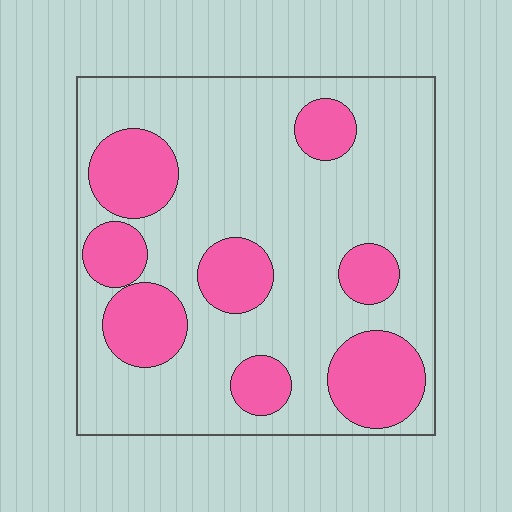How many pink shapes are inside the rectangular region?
8.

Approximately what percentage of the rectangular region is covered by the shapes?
Approximately 30%.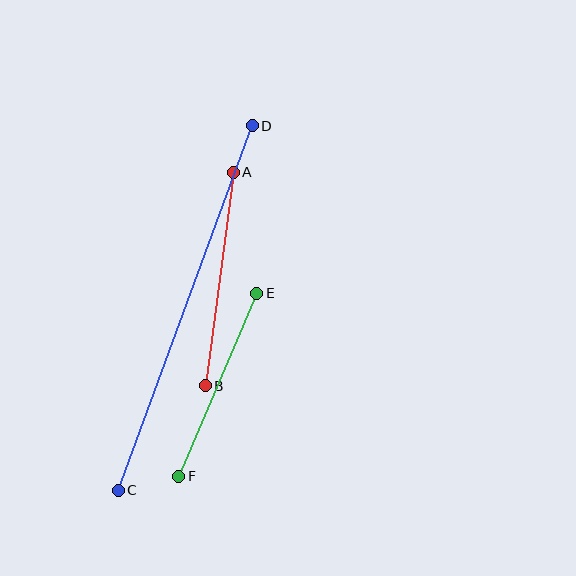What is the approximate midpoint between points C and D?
The midpoint is at approximately (185, 308) pixels.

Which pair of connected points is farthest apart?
Points C and D are farthest apart.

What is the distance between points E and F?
The distance is approximately 199 pixels.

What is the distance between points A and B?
The distance is approximately 215 pixels.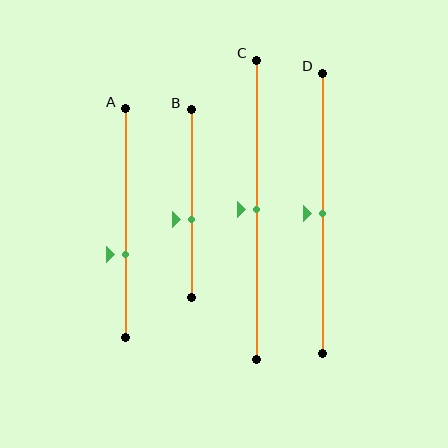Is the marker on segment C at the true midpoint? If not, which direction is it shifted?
Yes, the marker on segment C is at the true midpoint.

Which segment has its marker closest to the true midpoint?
Segment C has its marker closest to the true midpoint.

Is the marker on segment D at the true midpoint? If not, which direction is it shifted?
Yes, the marker on segment D is at the true midpoint.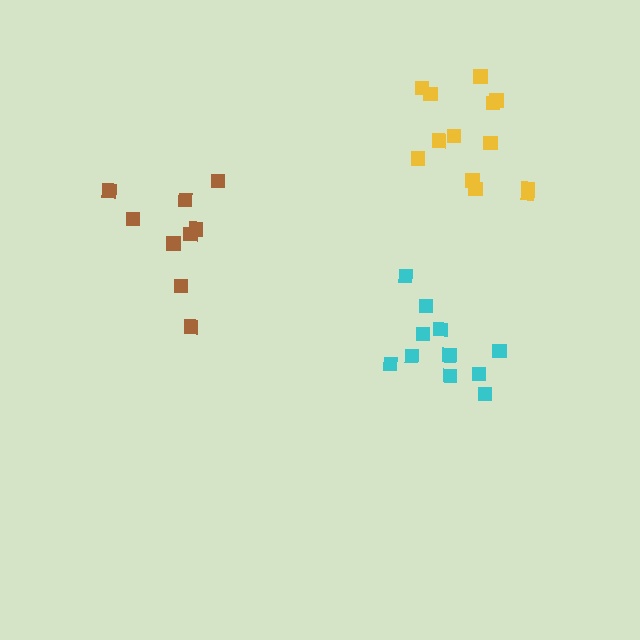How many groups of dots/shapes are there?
There are 3 groups.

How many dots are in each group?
Group 1: 9 dots, Group 2: 11 dots, Group 3: 13 dots (33 total).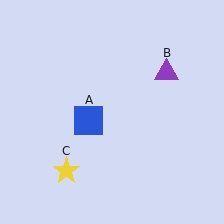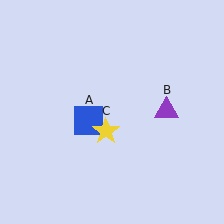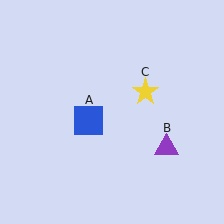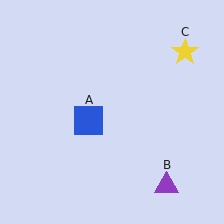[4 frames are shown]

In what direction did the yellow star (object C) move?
The yellow star (object C) moved up and to the right.